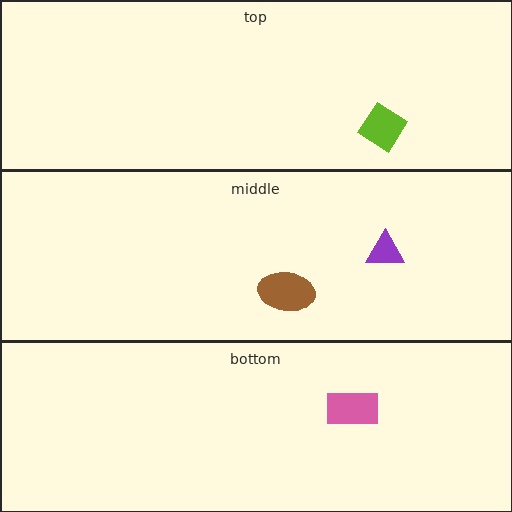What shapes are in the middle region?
The brown ellipse, the purple triangle.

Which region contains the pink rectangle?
The bottom region.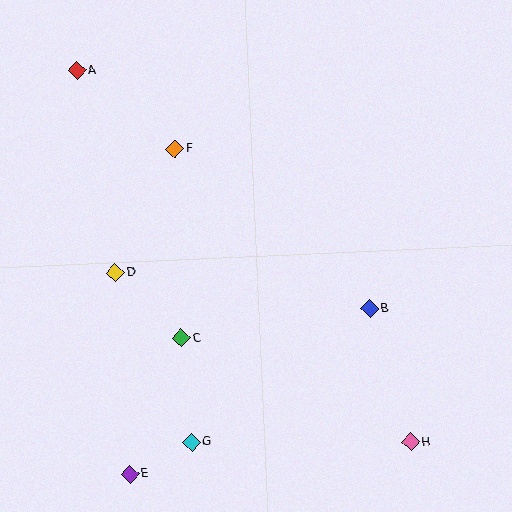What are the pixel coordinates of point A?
Point A is at (77, 71).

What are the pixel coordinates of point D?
Point D is at (115, 272).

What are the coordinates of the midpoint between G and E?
The midpoint between G and E is at (161, 458).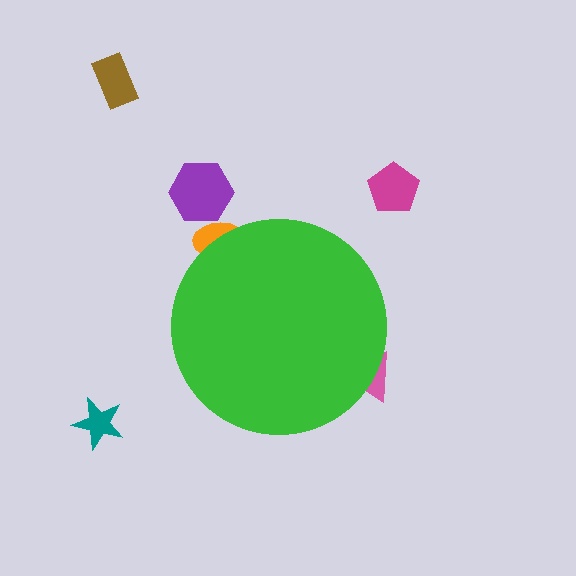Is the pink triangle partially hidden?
Yes, the pink triangle is partially hidden behind the green circle.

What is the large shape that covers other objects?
A green circle.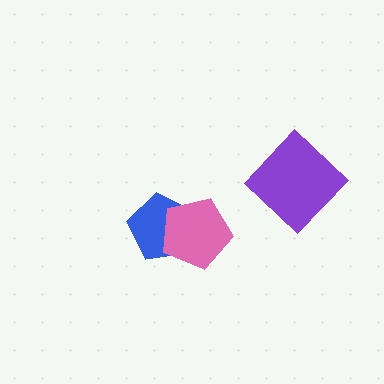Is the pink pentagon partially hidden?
No, no other shape covers it.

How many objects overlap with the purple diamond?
0 objects overlap with the purple diamond.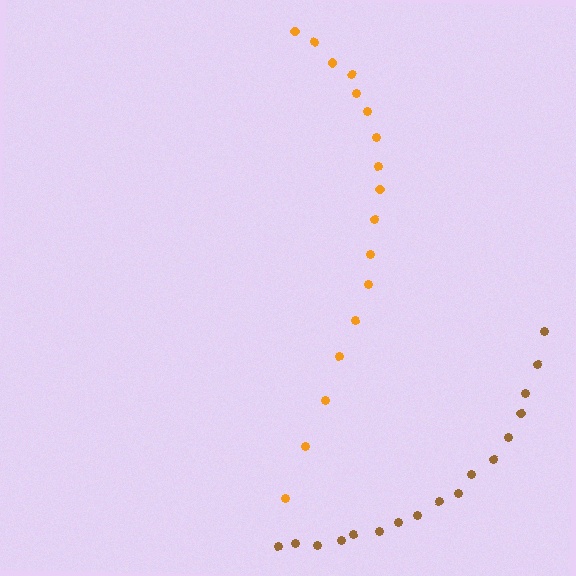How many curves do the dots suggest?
There are 2 distinct paths.